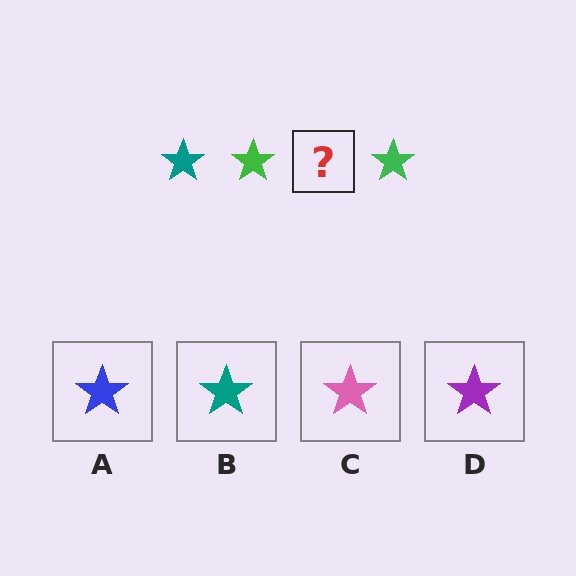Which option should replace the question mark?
Option B.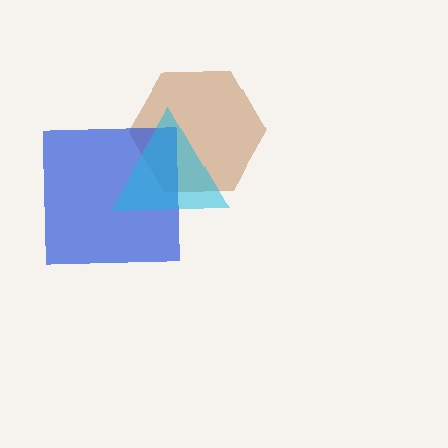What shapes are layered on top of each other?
The layered shapes are: a brown hexagon, a blue square, a cyan triangle.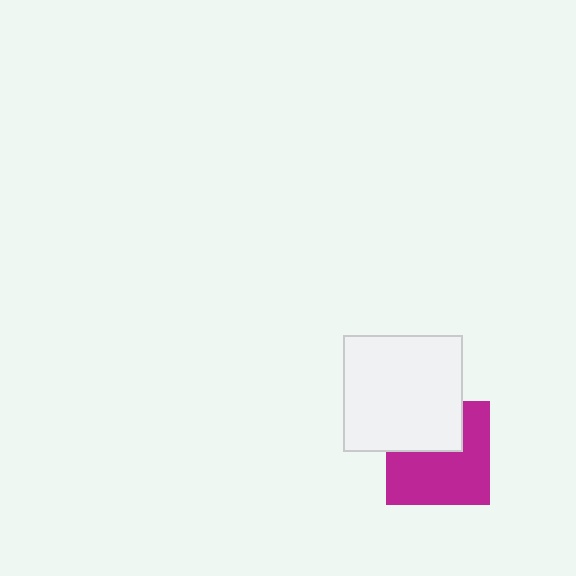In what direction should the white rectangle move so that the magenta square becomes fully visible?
The white rectangle should move up. That is the shortest direction to clear the overlap and leave the magenta square fully visible.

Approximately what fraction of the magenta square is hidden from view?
Roughly 36% of the magenta square is hidden behind the white rectangle.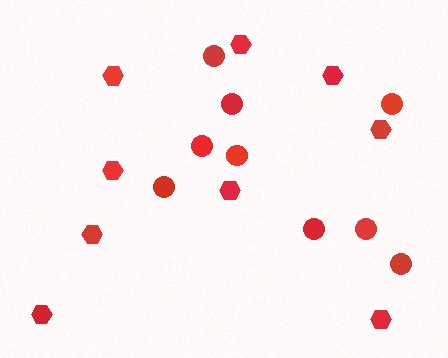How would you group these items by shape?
There are 2 groups: one group of hexagons (9) and one group of circles (9).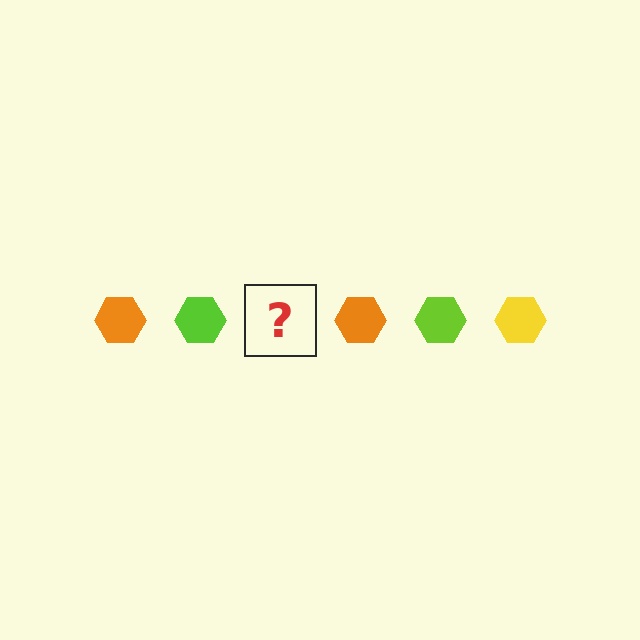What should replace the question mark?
The question mark should be replaced with a yellow hexagon.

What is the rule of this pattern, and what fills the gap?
The rule is that the pattern cycles through orange, lime, yellow hexagons. The gap should be filled with a yellow hexagon.